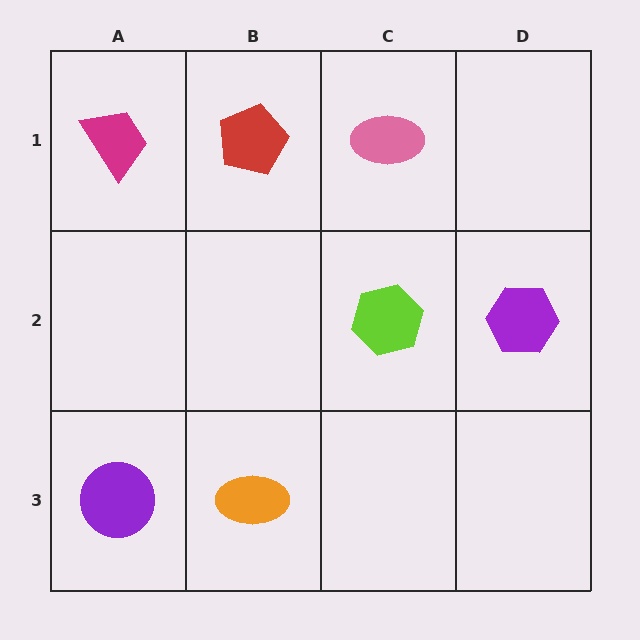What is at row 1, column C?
A pink ellipse.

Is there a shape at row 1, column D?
No, that cell is empty.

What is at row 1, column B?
A red pentagon.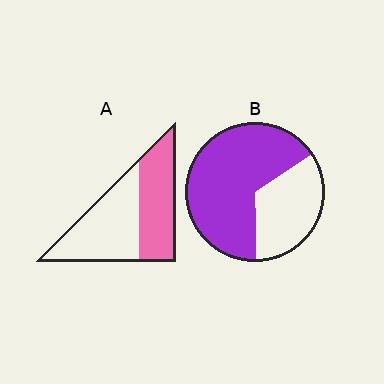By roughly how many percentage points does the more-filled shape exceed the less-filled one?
By roughly 20 percentage points (B over A).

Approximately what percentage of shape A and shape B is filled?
A is approximately 45% and B is approximately 65%.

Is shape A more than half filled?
No.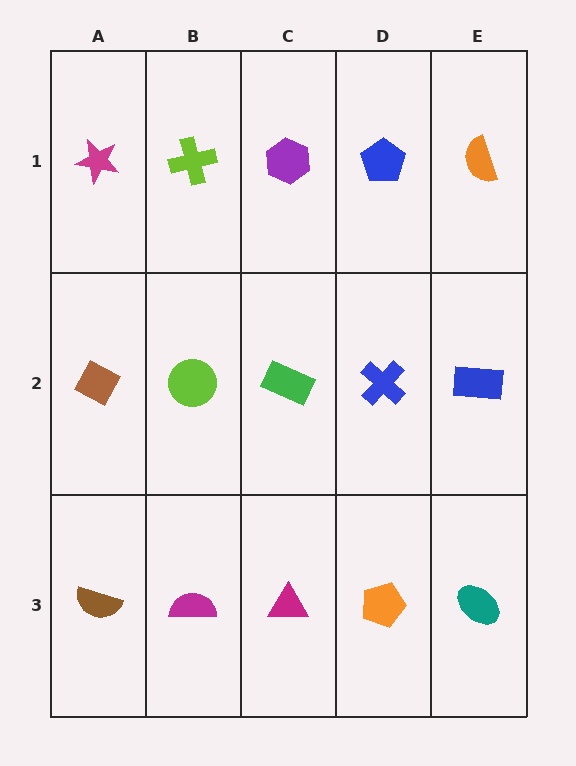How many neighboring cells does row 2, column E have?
3.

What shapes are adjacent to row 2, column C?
A purple hexagon (row 1, column C), a magenta triangle (row 3, column C), a lime circle (row 2, column B), a blue cross (row 2, column D).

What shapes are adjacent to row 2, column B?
A lime cross (row 1, column B), a magenta semicircle (row 3, column B), a brown diamond (row 2, column A), a green rectangle (row 2, column C).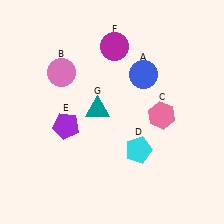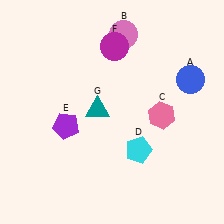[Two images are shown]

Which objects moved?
The objects that moved are: the blue circle (A), the pink circle (B).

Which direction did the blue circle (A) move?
The blue circle (A) moved right.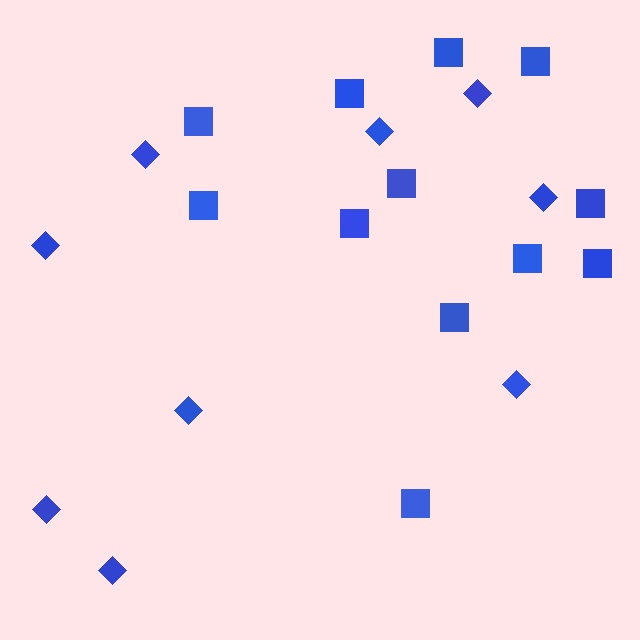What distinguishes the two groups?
There are 2 groups: one group of diamonds (9) and one group of squares (12).